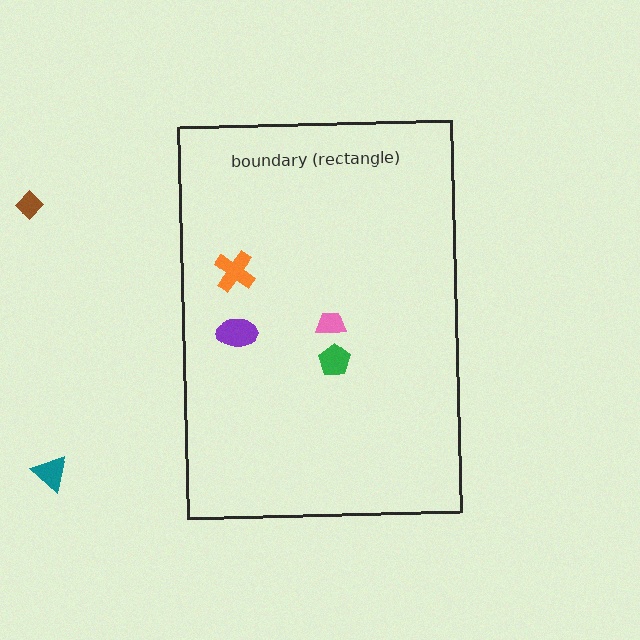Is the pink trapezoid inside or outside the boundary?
Inside.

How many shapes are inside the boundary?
4 inside, 2 outside.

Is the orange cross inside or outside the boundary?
Inside.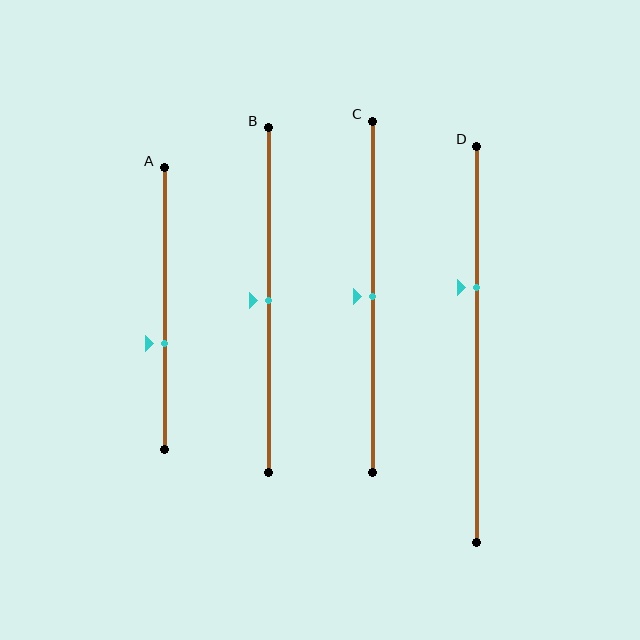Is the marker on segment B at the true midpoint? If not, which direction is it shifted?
Yes, the marker on segment B is at the true midpoint.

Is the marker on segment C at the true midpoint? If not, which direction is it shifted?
Yes, the marker on segment C is at the true midpoint.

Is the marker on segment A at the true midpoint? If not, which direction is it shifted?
No, the marker on segment A is shifted downward by about 12% of the segment length.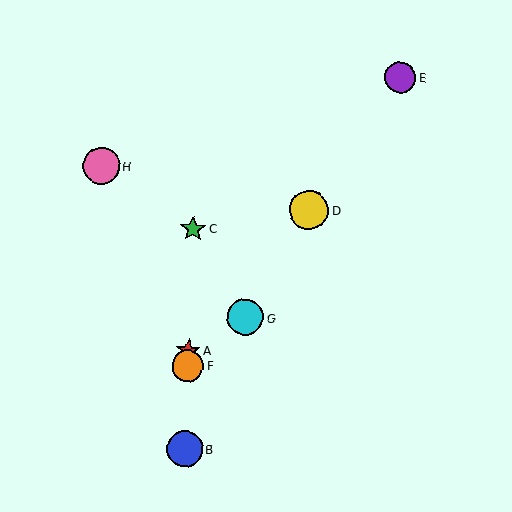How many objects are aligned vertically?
4 objects (A, B, C, F) are aligned vertically.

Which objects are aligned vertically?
Objects A, B, C, F are aligned vertically.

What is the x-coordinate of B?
Object B is at x≈184.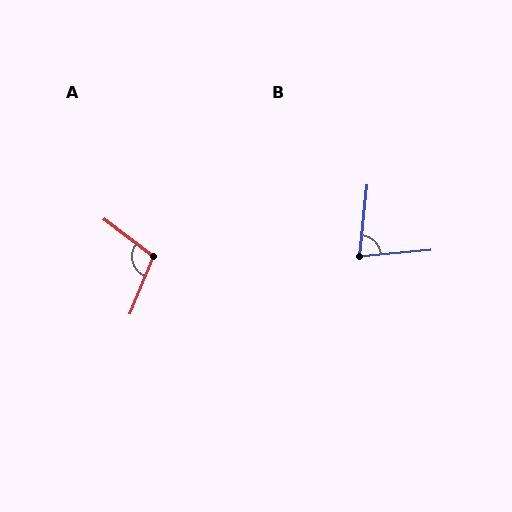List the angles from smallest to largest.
B (79°), A (105°).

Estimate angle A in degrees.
Approximately 105 degrees.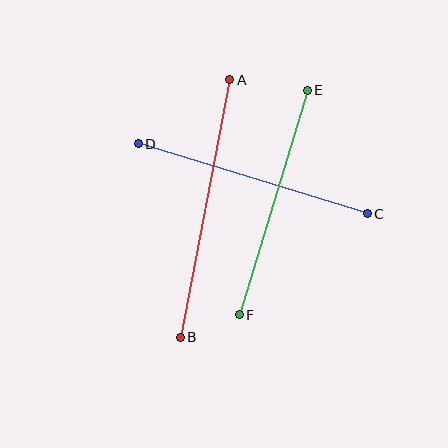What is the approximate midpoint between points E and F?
The midpoint is at approximately (273, 202) pixels.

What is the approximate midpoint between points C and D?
The midpoint is at approximately (253, 179) pixels.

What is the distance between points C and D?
The distance is approximately 240 pixels.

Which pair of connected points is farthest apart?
Points A and B are farthest apart.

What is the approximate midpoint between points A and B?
The midpoint is at approximately (205, 209) pixels.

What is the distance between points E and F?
The distance is approximately 235 pixels.